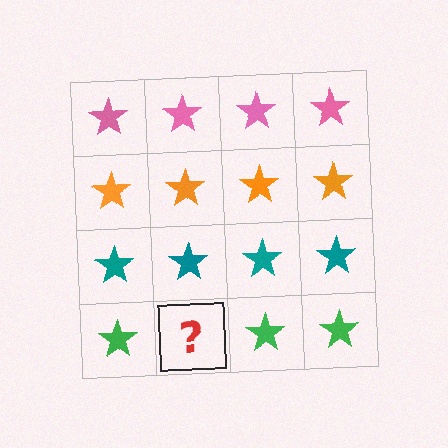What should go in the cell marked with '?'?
The missing cell should contain a green star.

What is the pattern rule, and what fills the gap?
The rule is that each row has a consistent color. The gap should be filled with a green star.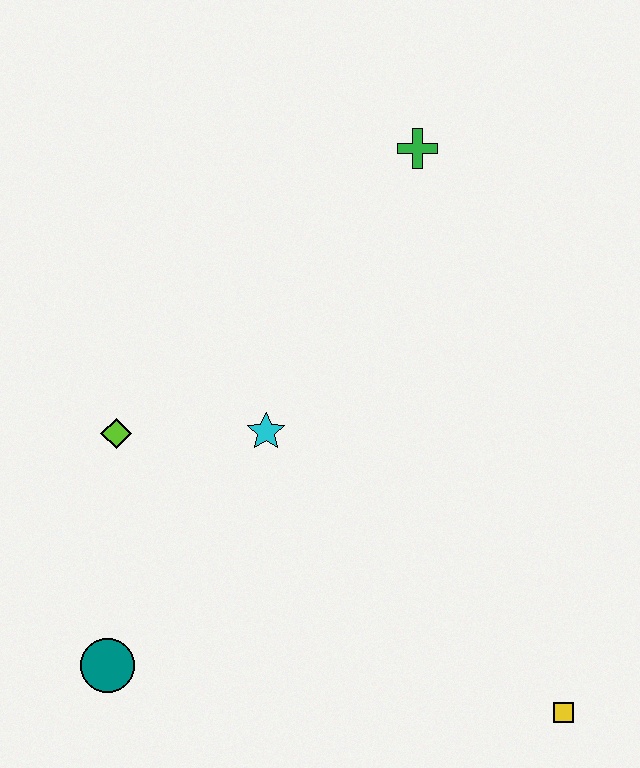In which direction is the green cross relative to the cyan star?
The green cross is above the cyan star.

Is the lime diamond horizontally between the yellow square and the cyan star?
No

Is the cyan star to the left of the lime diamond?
No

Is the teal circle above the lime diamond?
No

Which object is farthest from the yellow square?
The green cross is farthest from the yellow square.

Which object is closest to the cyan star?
The lime diamond is closest to the cyan star.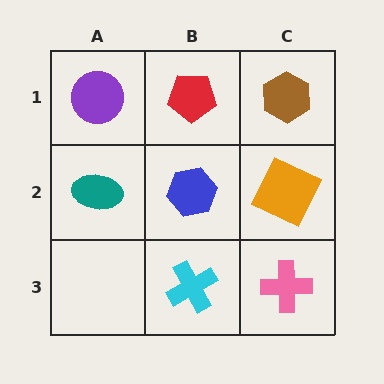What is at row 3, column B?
A cyan cross.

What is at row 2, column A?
A teal ellipse.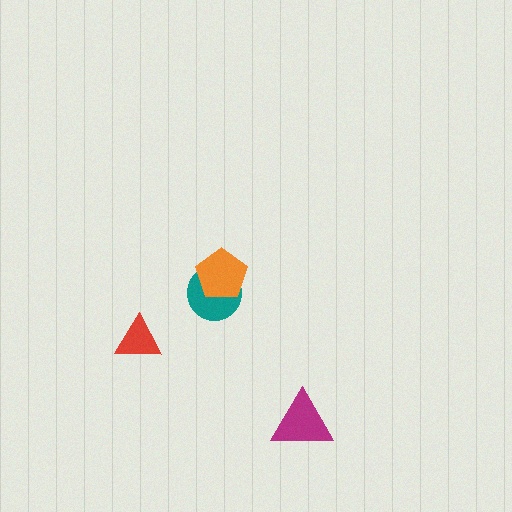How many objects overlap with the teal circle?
1 object overlaps with the teal circle.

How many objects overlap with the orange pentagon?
1 object overlaps with the orange pentagon.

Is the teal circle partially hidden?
Yes, it is partially covered by another shape.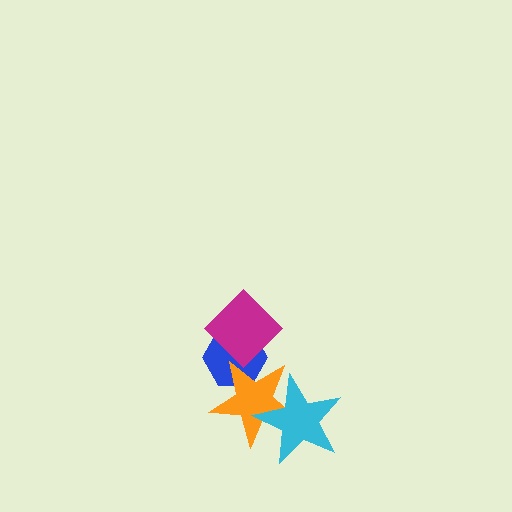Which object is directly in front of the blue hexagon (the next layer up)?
The magenta diamond is directly in front of the blue hexagon.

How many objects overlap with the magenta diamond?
2 objects overlap with the magenta diamond.